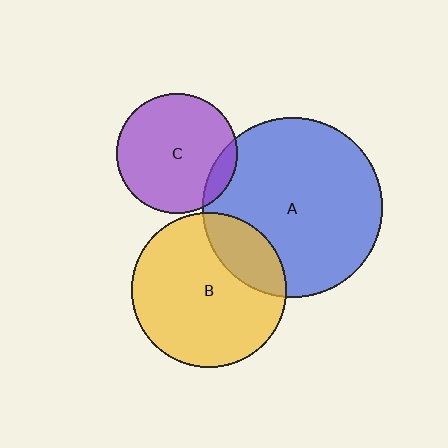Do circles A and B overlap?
Yes.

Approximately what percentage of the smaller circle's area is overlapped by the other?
Approximately 20%.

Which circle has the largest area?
Circle A (blue).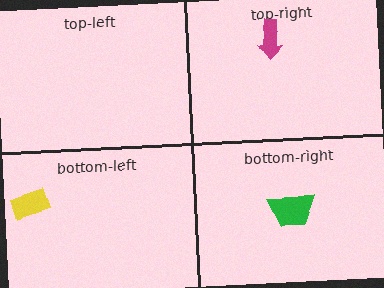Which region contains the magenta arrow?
The top-right region.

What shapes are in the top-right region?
The magenta arrow.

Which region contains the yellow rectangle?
The bottom-left region.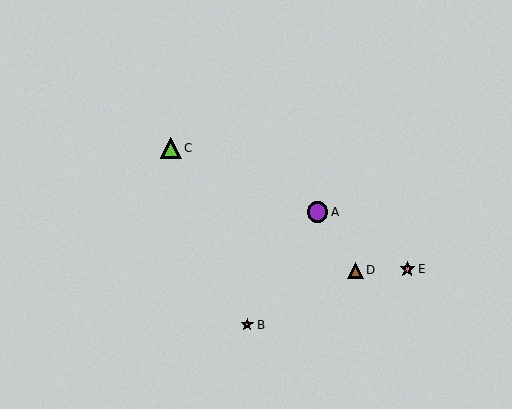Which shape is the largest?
The lime triangle (labeled C) is the largest.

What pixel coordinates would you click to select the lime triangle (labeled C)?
Click at (171, 148) to select the lime triangle C.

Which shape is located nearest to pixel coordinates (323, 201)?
The purple circle (labeled A) at (317, 212) is nearest to that location.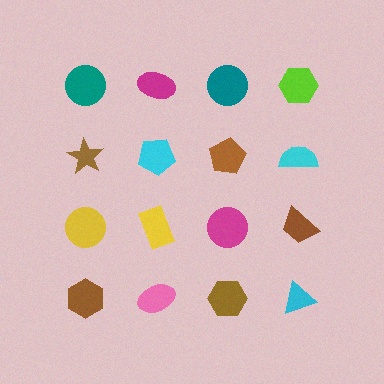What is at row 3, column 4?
A brown trapezoid.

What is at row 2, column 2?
A cyan pentagon.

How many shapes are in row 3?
4 shapes.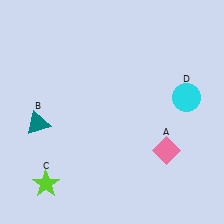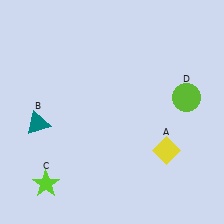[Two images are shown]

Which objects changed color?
A changed from pink to yellow. D changed from cyan to lime.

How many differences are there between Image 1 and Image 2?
There are 2 differences between the two images.